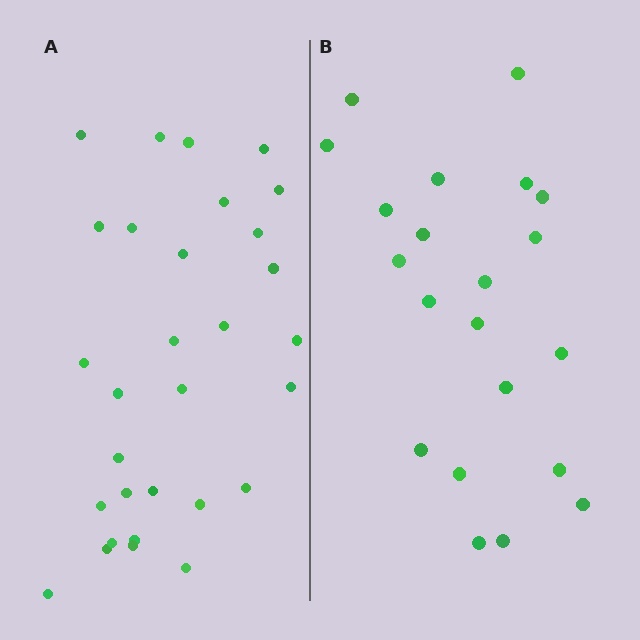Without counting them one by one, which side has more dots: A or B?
Region A (the left region) has more dots.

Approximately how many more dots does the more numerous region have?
Region A has roughly 8 or so more dots than region B.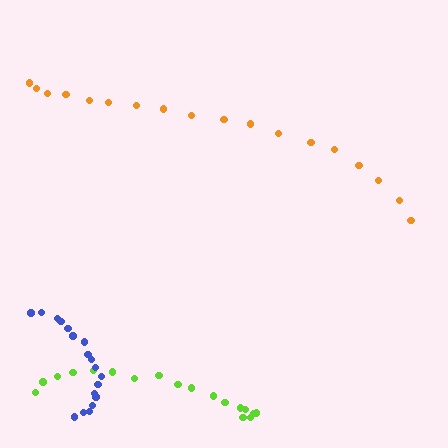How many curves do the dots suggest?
There are 3 distinct paths.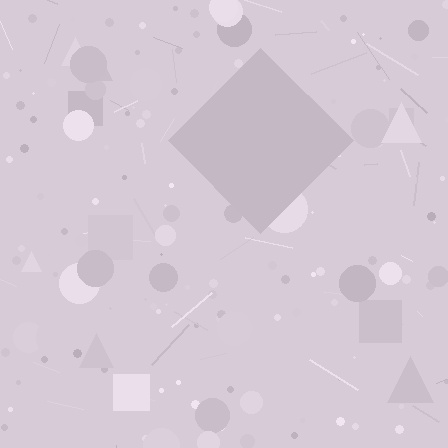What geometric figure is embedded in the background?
A diamond is embedded in the background.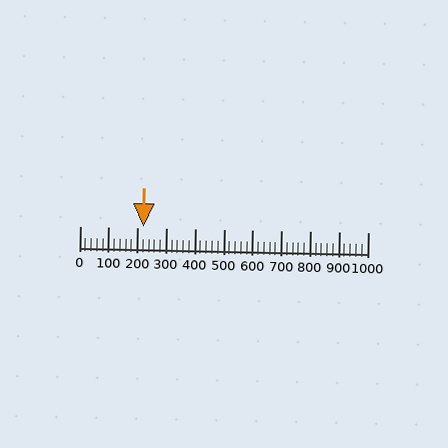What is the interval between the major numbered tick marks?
The major tick marks are spaced 100 units apart.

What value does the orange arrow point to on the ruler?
The orange arrow points to approximately 220.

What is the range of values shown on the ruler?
The ruler shows values from 0 to 1000.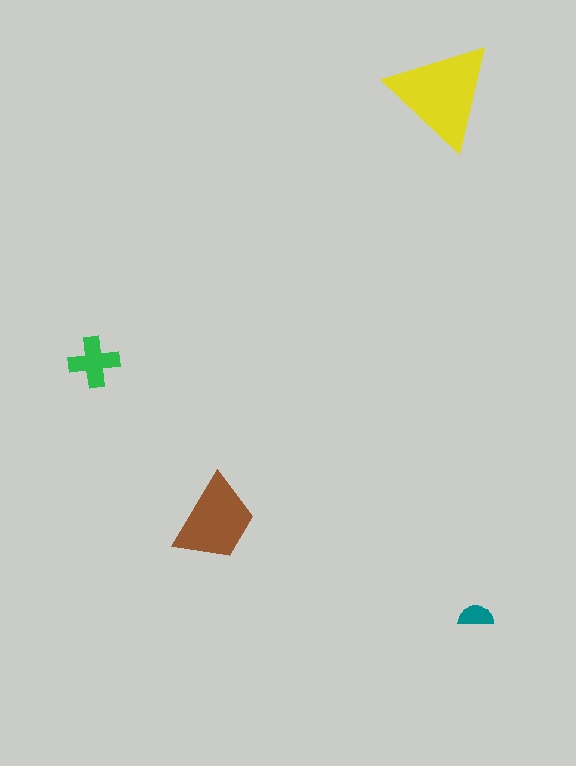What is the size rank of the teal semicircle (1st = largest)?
4th.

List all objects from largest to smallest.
The yellow triangle, the brown trapezoid, the green cross, the teal semicircle.